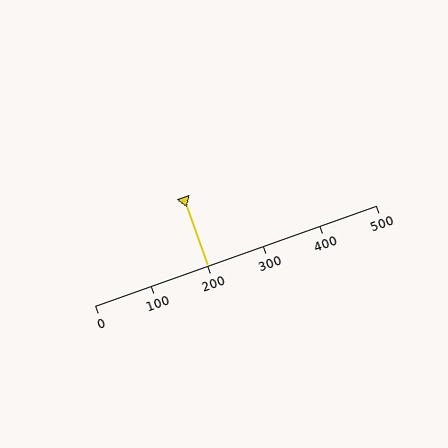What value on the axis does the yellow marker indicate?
The marker indicates approximately 200.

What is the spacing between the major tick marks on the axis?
The major ticks are spaced 100 apart.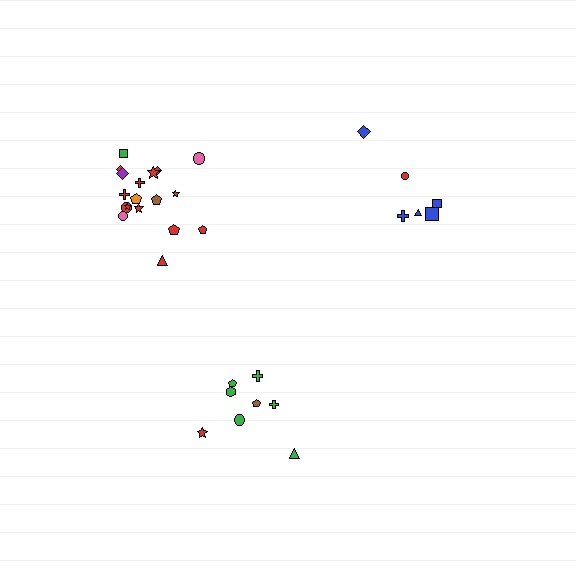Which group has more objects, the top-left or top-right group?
The top-left group.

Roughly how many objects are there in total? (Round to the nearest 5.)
Roughly 30 objects in total.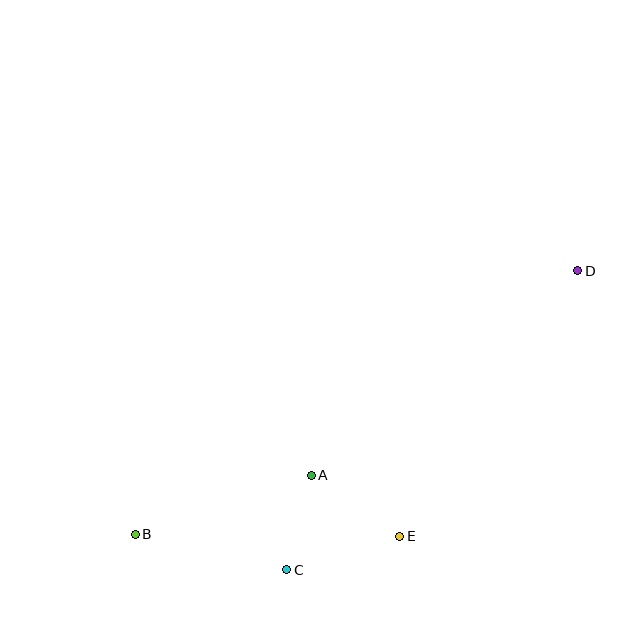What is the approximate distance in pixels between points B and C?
The distance between B and C is approximately 156 pixels.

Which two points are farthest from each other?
Points B and D are farthest from each other.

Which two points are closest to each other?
Points A and C are closest to each other.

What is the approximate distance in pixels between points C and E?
The distance between C and E is approximately 118 pixels.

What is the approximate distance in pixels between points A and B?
The distance between A and B is approximately 186 pixels.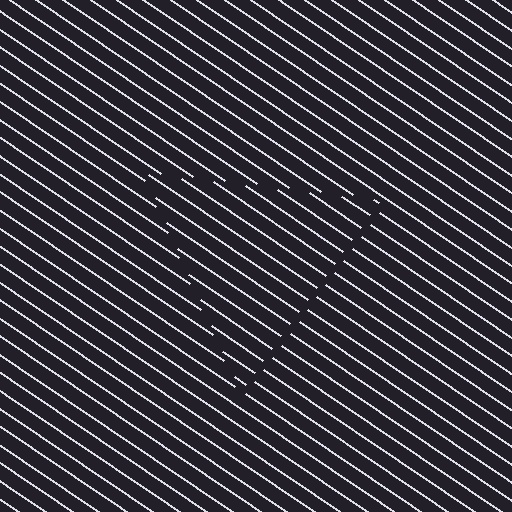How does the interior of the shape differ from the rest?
The interior of the shape contains the same grating, shifted by half a period — the contour is defined by the phase discontinuity where line-ends from the inner and outer gratings abut.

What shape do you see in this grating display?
An illusory triangle. The interior of the shape contains the same grating, shifted by half a period — the contour is defined by the phase discontinuity where line-ends from the inner and outer gratings abut.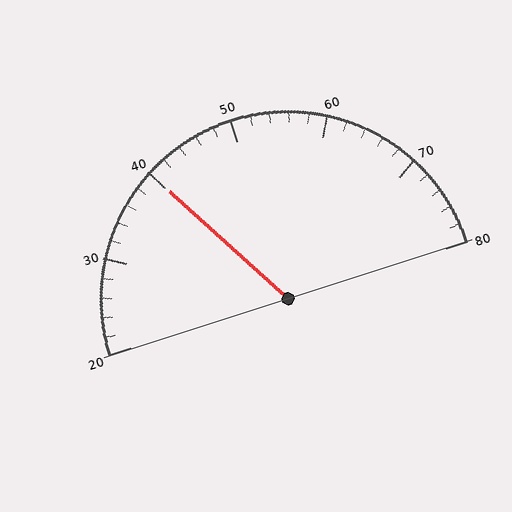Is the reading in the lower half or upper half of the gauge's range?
The reading is in the lower half of the range (20 to 80).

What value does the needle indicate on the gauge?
The needle indicates approximately 40.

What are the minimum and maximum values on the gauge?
The gauge ranges from 20 to 80.